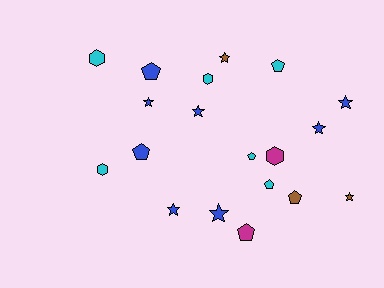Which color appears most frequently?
Blue, with 8 objects.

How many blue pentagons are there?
There are 2 blue pentagons.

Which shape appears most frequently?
Star, with 8 objects.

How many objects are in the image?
There are 19 objects.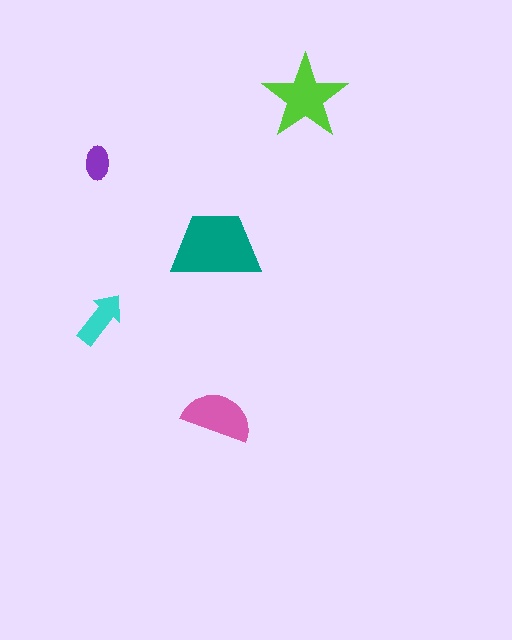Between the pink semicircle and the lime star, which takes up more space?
The lime star.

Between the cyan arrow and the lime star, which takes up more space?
The lime star.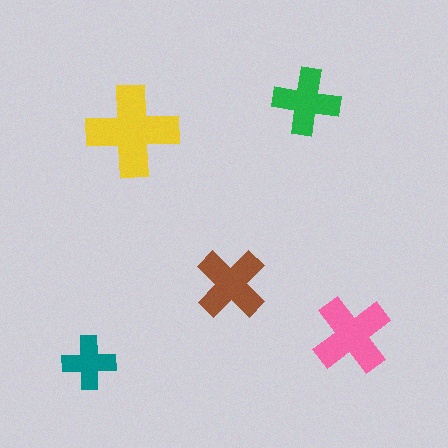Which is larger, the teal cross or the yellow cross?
The yellow one.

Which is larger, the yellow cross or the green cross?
The yellow one.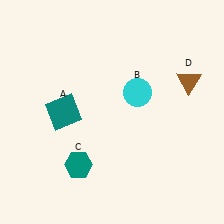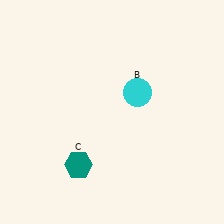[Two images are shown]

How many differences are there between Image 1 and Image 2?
There are 2 differences between the two images.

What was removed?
The teal square (A), the brown triangle (D) were removed in Image 2.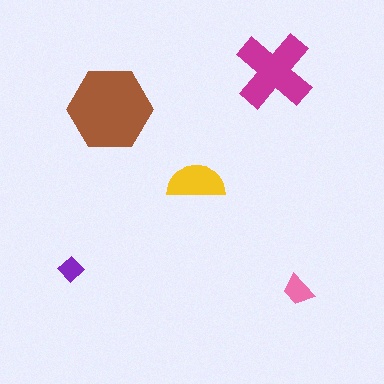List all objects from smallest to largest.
The purple diamond, the pink trapezoid, the yellow semicircle, the magenta cross, the brown hexagon.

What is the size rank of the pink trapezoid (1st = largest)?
4th.